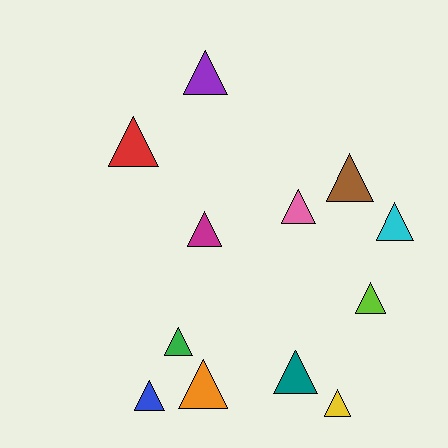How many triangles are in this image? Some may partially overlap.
There are 12 triangles.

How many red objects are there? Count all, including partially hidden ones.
There is 1 red object.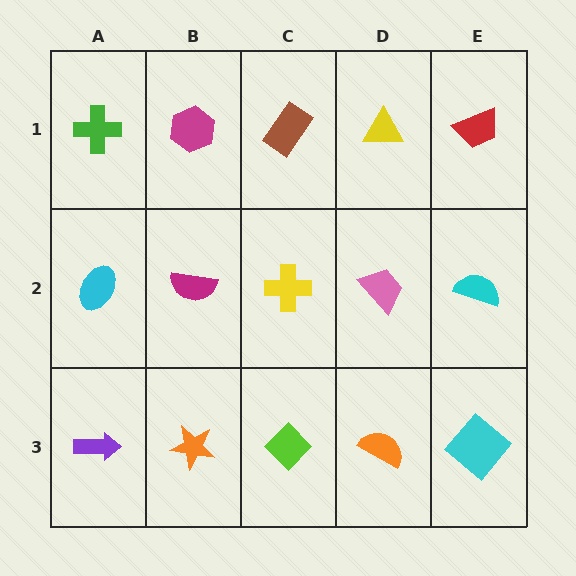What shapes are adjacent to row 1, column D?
A pink trapezoid (row 2, column D), a brown rectangle (row 1, column C), a red trapezoid (row 1, column E).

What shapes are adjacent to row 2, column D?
A yellow triangle (row 1, column D), an orange semicircle (row 3, column D), a yellow cross (row 2, column C), a cyan semicircle (row 2, column E).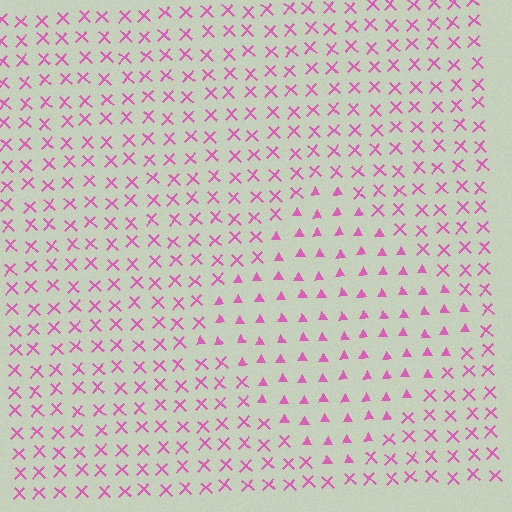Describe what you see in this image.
The image is filled with small pink elements arranged in a uniform grid. A diamond-shaped region contains triangles, while the surrounding area contains X marks. The boundary is defined purely by the change in element shape.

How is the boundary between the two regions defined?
The boundary is defined by a change in element shape: triangles inside vs. X marks outside. All elements share the same color and spacing.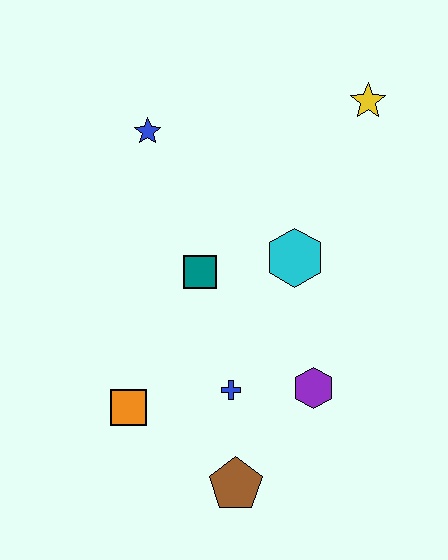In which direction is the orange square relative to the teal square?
The orange square is below the teal square.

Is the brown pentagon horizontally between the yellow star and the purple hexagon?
No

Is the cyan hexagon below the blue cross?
No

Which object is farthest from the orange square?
The yellow star is farthest from the orange square.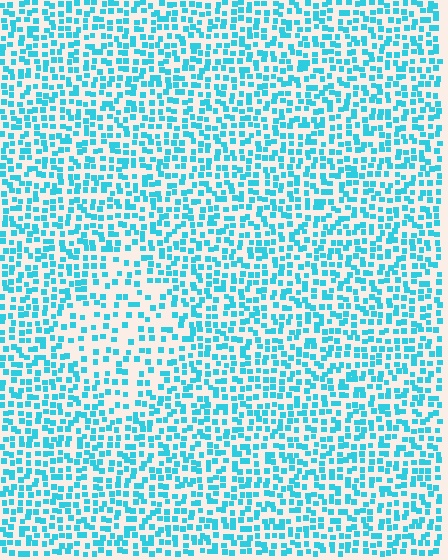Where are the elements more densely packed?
The elements are more densely packed outside the diamond boundary.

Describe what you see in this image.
The image contains small cyan elements arranged at two different densities. A diamond-shaped region is visible where the elements are less densely packed than the surrounding area.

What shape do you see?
I see a diamond.